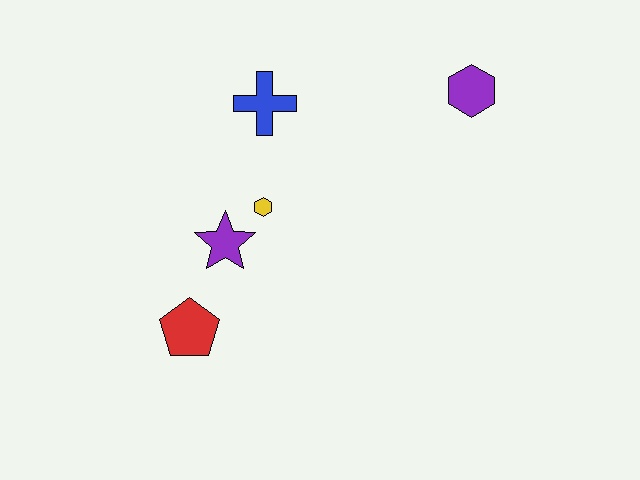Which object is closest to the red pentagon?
The purple star is closest to the red pentagon.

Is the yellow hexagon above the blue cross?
No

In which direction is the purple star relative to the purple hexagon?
The purple star is to the left of the purple hexagon.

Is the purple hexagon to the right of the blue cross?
Yes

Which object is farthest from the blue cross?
The red pentagon is farthest from the blue cross.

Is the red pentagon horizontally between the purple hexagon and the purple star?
No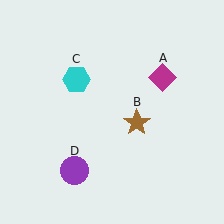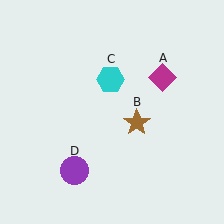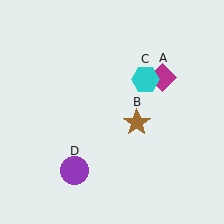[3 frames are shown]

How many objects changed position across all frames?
1 object changed position: cyan hexagon (object C).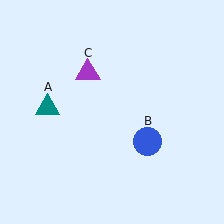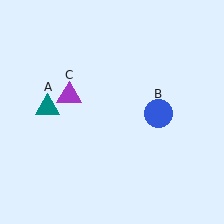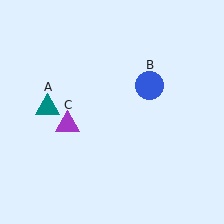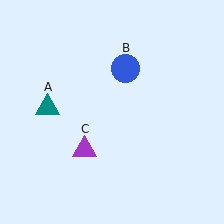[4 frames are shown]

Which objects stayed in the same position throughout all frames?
Teal triangle (object A) remained stationary.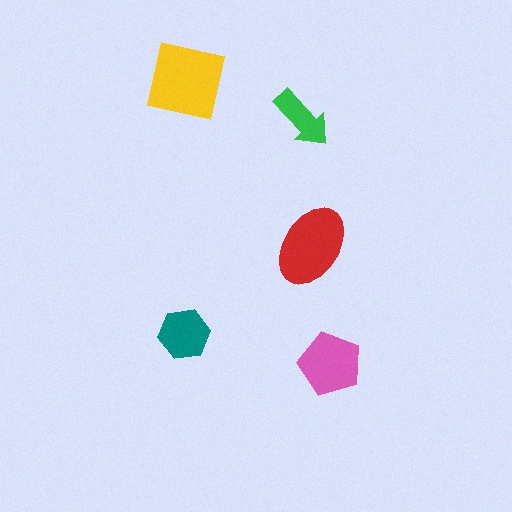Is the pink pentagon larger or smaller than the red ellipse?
Smaller.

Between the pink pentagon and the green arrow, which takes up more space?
The pink pentagon.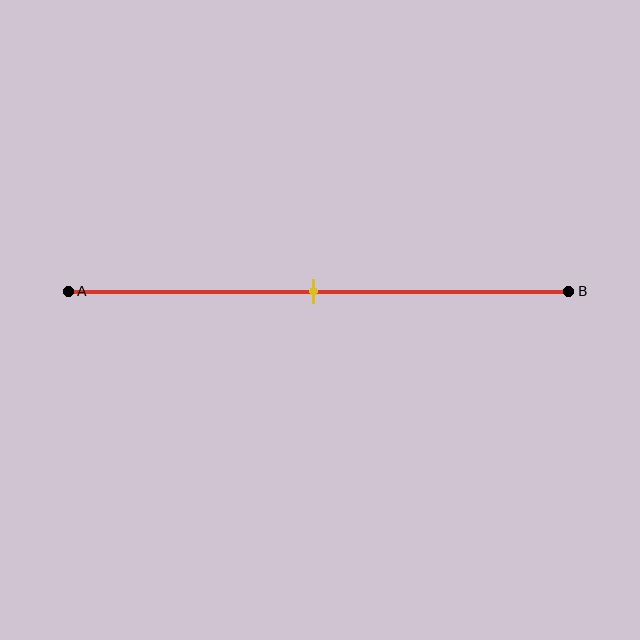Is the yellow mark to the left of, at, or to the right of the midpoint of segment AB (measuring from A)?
The yellow mark is approximately at the midpoint of segment AB.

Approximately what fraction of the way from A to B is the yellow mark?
The yellow mark is approximately 50% of the way from A to B.